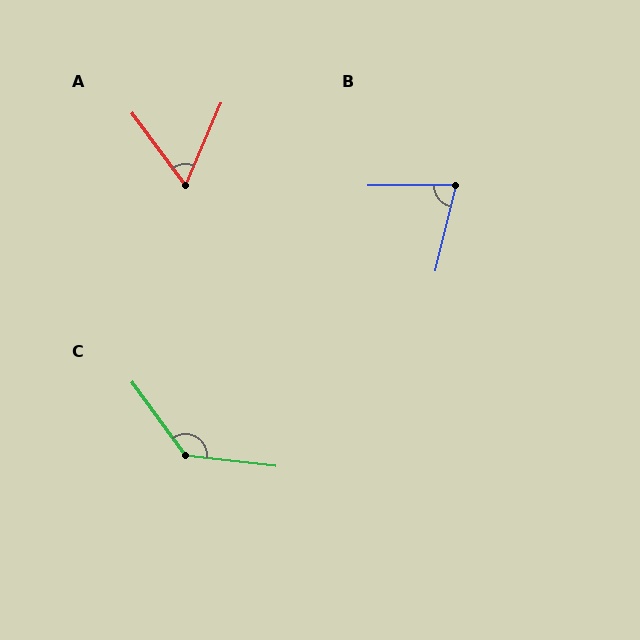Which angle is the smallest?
A, at approximately 60 degrees.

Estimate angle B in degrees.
Approximately 76 degrees.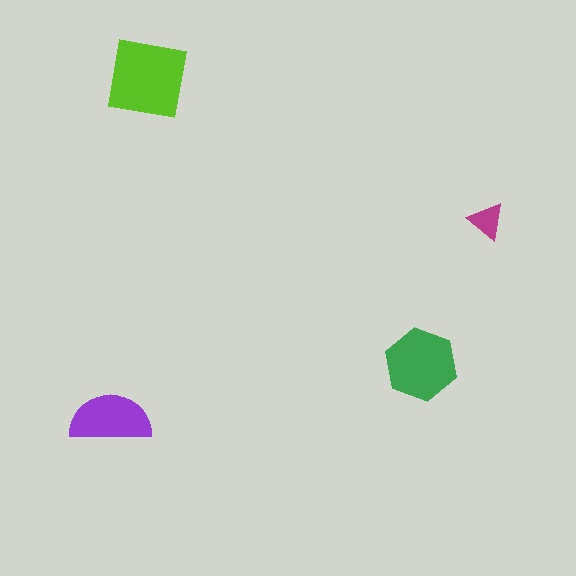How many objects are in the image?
There are 4 objects in the image.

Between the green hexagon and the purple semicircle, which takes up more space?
The green hexagon.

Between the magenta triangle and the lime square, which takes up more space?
The lime square.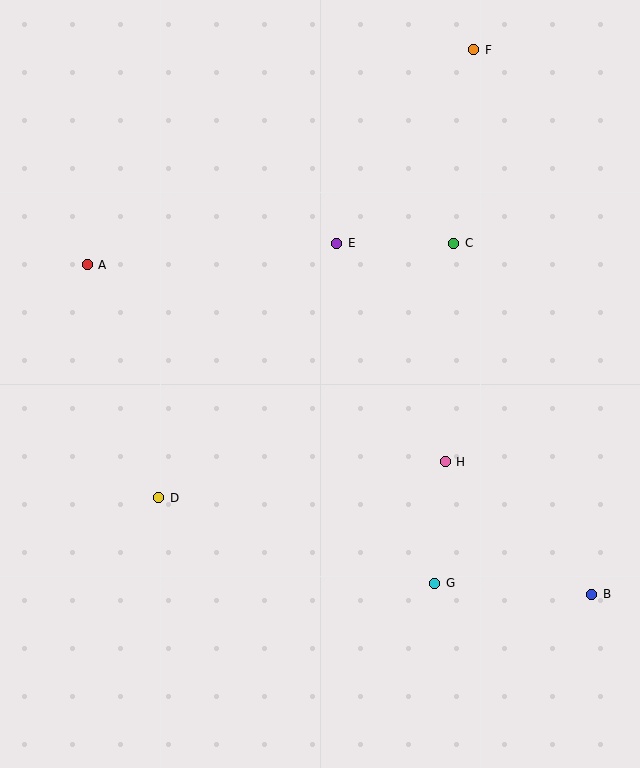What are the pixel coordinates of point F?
Point F is at (474, 50).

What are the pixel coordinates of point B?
Point B is at (592, 594).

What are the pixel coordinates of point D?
Point D is at (159, 498).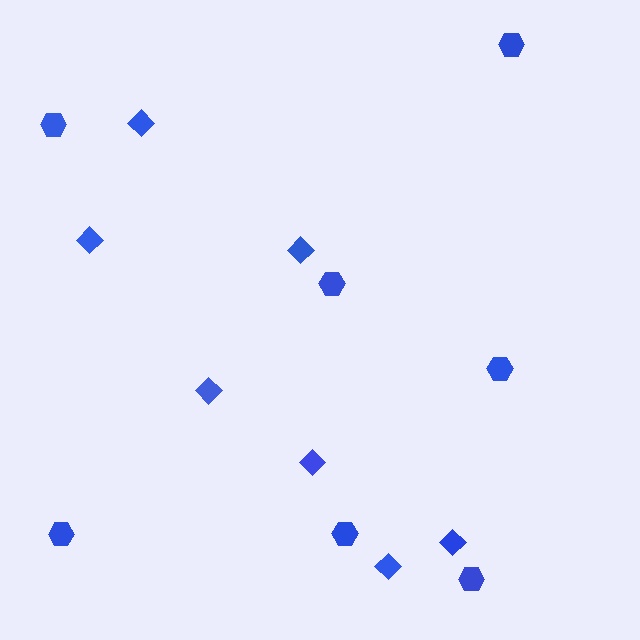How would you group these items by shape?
There are 2 groups: one group of hexagons (7) and one group of diamonds (7).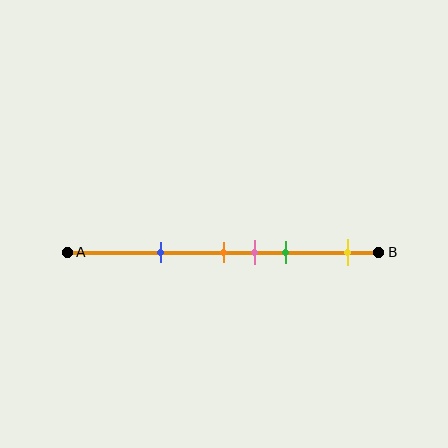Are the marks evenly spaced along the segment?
No, the marks are not evenly spaced.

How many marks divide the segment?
There are 5 marks dividing the segment.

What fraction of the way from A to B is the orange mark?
The orange mark is approximately 50% (0.5) of the way from A to B.